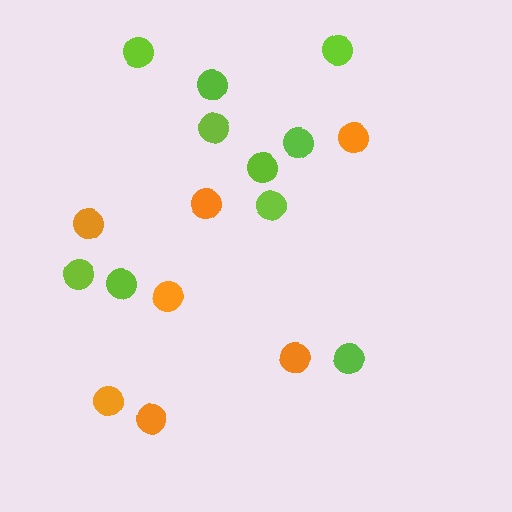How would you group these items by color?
There are 2 groups: one group of orange circles (7) and one group of lime circles (10).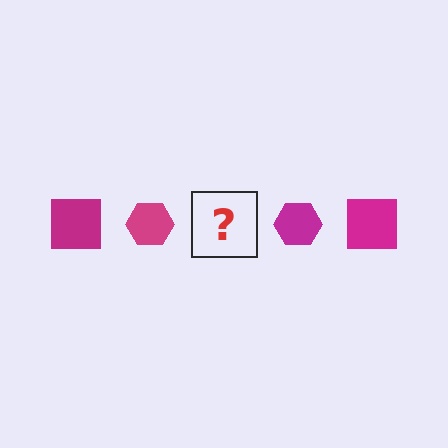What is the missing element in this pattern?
The missing element is a magenta square.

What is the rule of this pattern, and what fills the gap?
The rule is that the pattern cycles through square, hexagon shapes in magenta. The gap should be filled with a magenta square.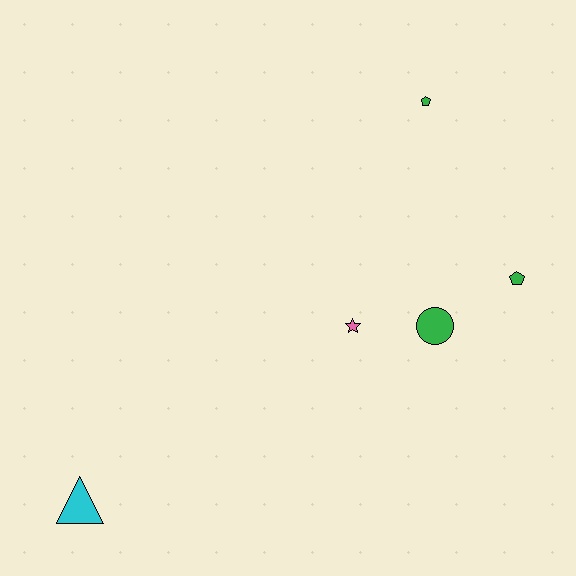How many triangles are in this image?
There is 1 triangle.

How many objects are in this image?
There are 5 objects.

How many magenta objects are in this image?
There are no magenta objects.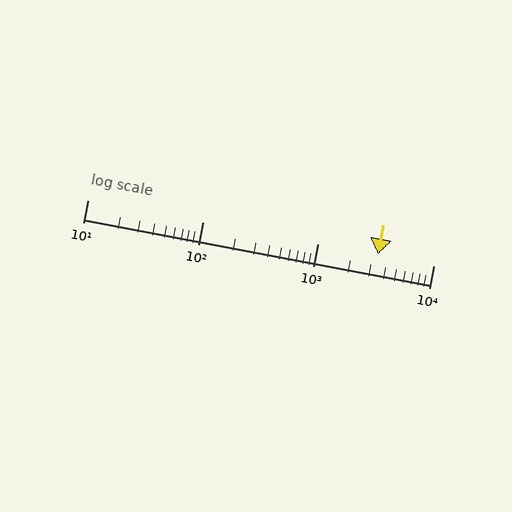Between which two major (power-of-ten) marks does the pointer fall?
The pointer is between 1000 and 10000.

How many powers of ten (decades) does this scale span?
The scale spans 3 decades, from 10 to 10000.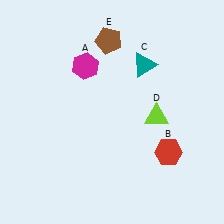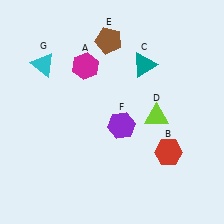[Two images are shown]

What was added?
A purple hexagon (F), a cyan triangle (G) were added in Image 2.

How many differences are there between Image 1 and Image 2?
There are 2 differences between the two images.